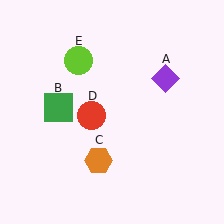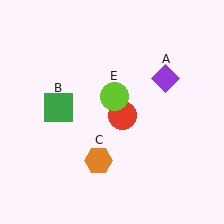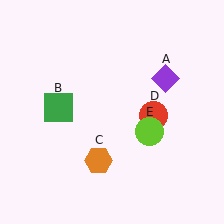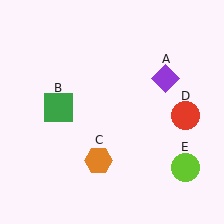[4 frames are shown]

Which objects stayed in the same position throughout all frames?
Purple diamond (object A) and green square (object B) and orange hexagon (object C) remained stationary.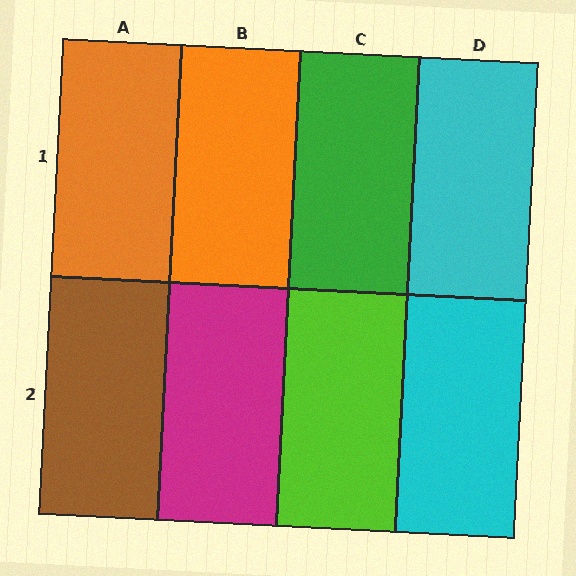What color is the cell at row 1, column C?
Green.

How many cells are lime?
1 cell is lime.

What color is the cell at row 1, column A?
Orange.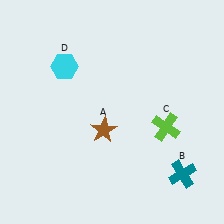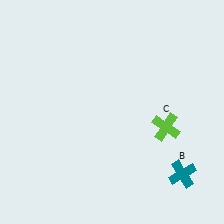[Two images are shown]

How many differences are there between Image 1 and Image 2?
There are 2 differences between the two images.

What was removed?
The brown star (A), the cyan hexagon (D) were removed in Image 2.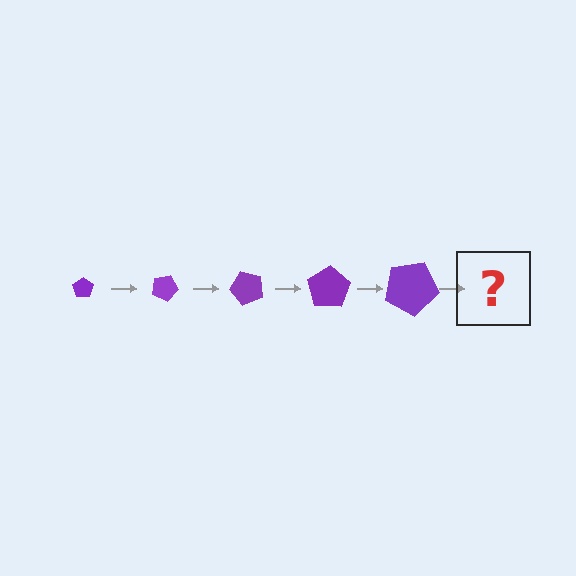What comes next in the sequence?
The next element should be a pentagon, larger than the previous one and rotated 125 degrees from the start.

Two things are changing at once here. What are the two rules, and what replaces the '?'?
The two rules are that the pentagon grows larger each step and it rotates 25 degrees each step. The '?' should be a pentagon, larger than the previous one and rotated 125 degrees from the start.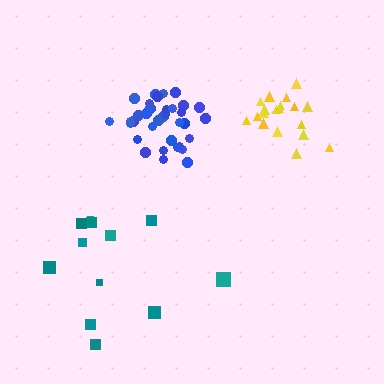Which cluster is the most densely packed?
Blue.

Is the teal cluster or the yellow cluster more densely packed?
Yellow.